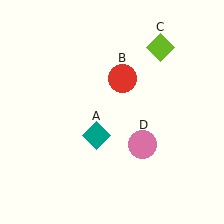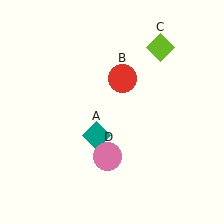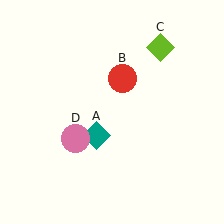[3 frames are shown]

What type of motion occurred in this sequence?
The pink circle (object D) rotated clockwise around the center of the scene.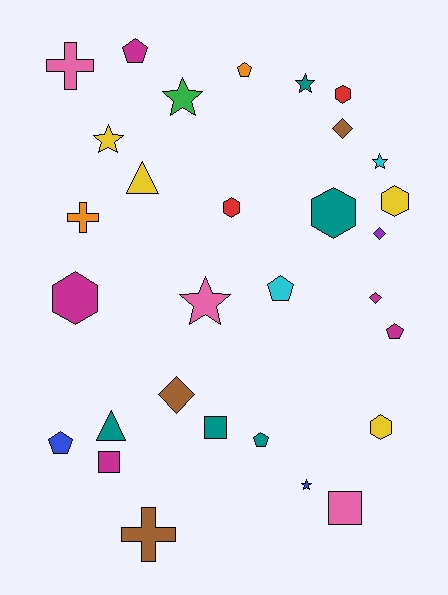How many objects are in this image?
There are 30 objects.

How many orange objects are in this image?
There are 2 orange objects.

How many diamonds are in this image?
There are 4 diamonds.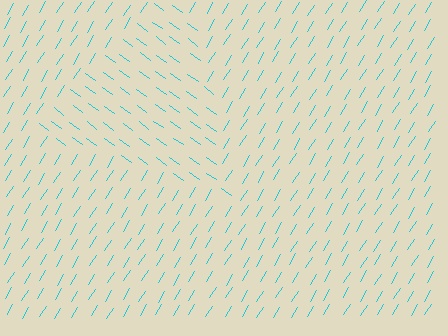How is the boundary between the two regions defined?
The boundary is defined purely by a change in line orientation (approximately 85 degrees difference). All lines are the same color and thickness.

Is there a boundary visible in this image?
Yes, there is a texture boundary formed by a change in line orientation.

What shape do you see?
I see a triangle.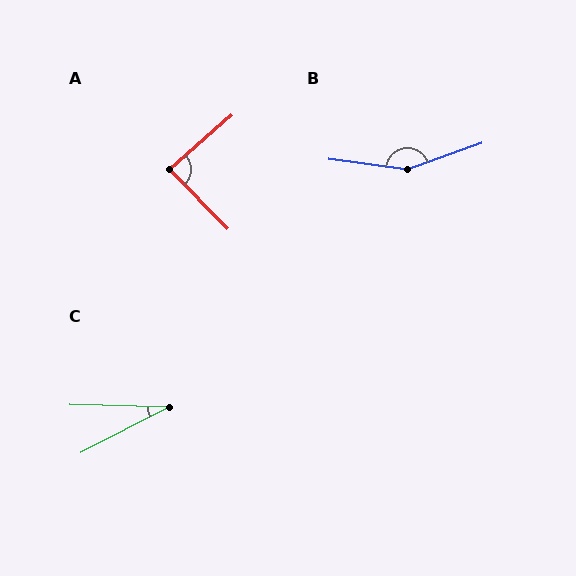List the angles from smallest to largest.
C (29°), A (87°), B (153°).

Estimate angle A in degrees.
Approximately 87 degrees.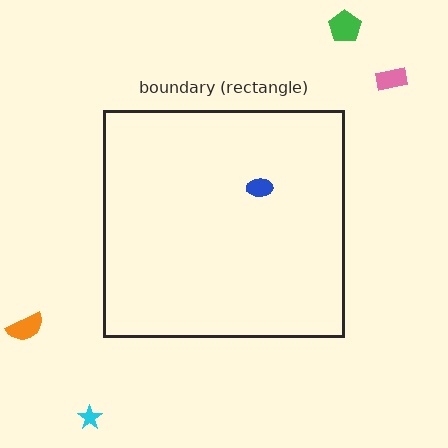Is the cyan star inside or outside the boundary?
Outside.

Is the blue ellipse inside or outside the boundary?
Inside.